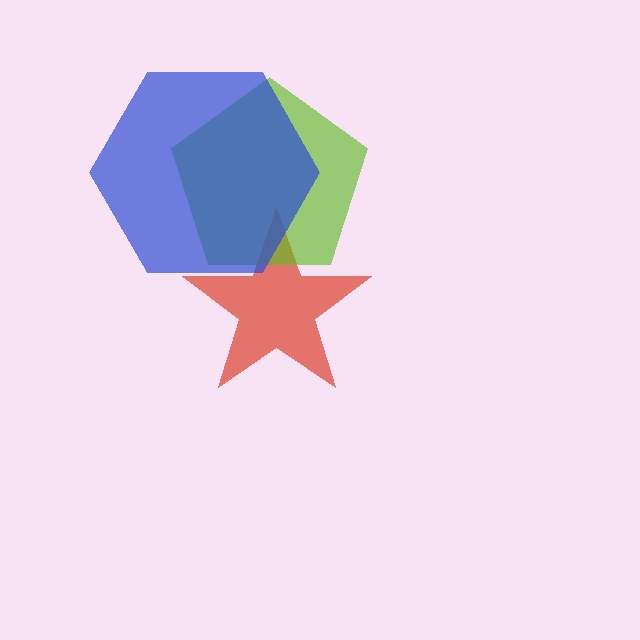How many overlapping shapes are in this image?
There are 3 overlapping shapes in the image.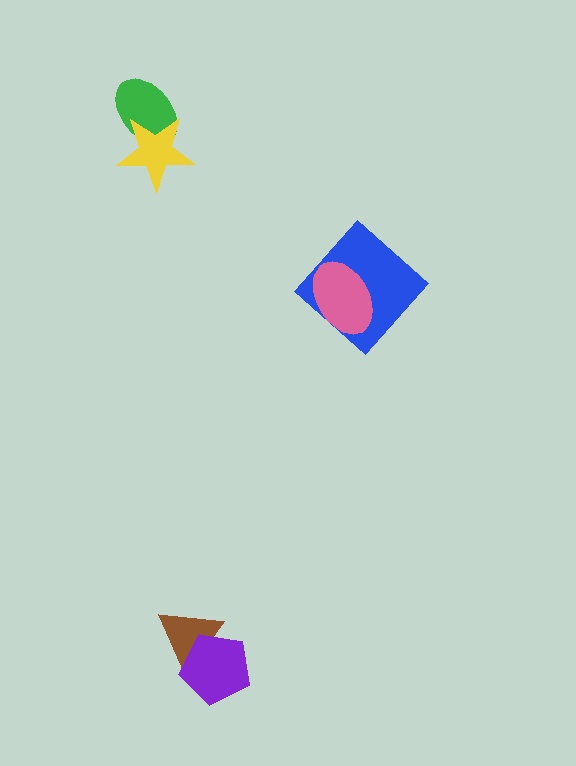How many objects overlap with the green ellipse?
1 object overlaps with the green ellipse.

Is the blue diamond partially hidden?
Yes, it is partially covered by another shape.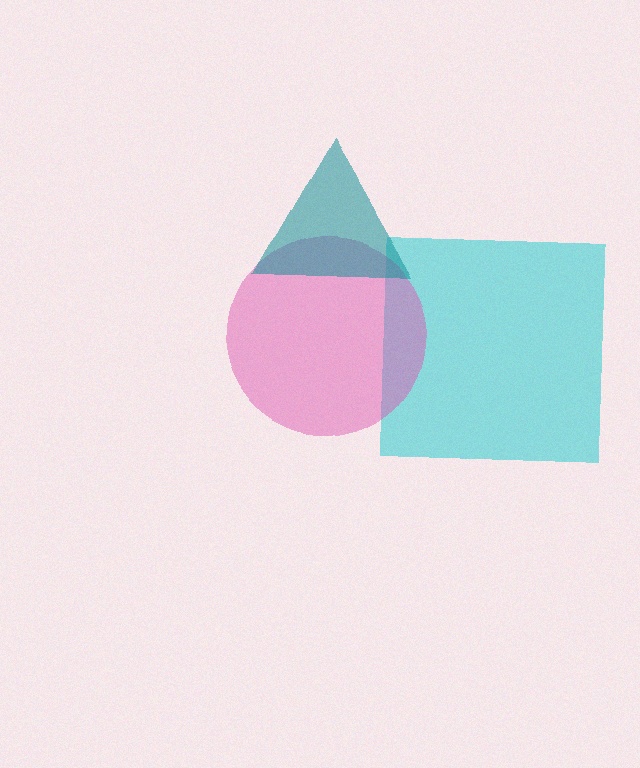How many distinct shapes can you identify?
There are 3 distinct shapes: a cyan square, a pink circle, a teal triangle.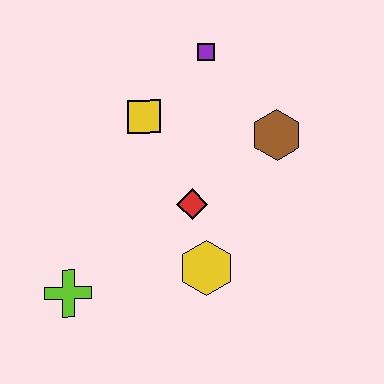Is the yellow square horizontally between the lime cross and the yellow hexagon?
Yes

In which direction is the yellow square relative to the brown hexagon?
The yellow square is to the left of the brown hexagon.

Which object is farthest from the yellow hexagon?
The purple square is farthest from the yellow hexagon.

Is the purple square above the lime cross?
Yes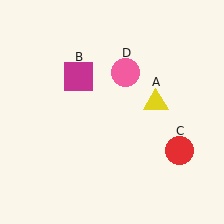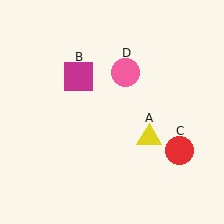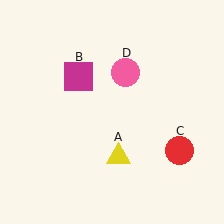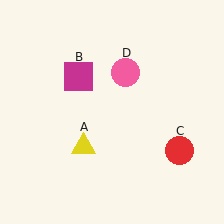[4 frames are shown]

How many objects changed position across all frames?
1 object changed position: yellow triangle (object A).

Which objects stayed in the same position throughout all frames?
Magenta square (object B) and red circle (object C) and pink circle (object D) remained stationary.